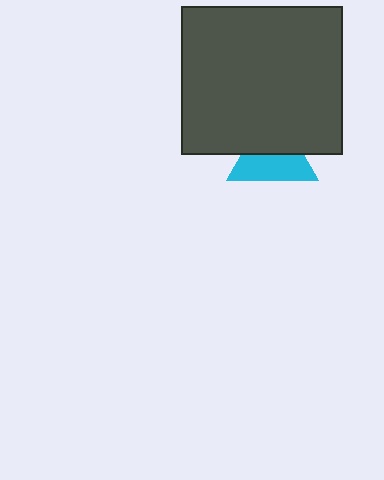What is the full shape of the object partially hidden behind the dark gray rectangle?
The partially hidden object is a cyan triangle.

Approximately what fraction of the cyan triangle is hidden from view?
Roughly 47% of the cyan triangle is hidden behind the dark gray rectangle.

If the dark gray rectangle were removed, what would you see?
You would see the complete cyan triangle.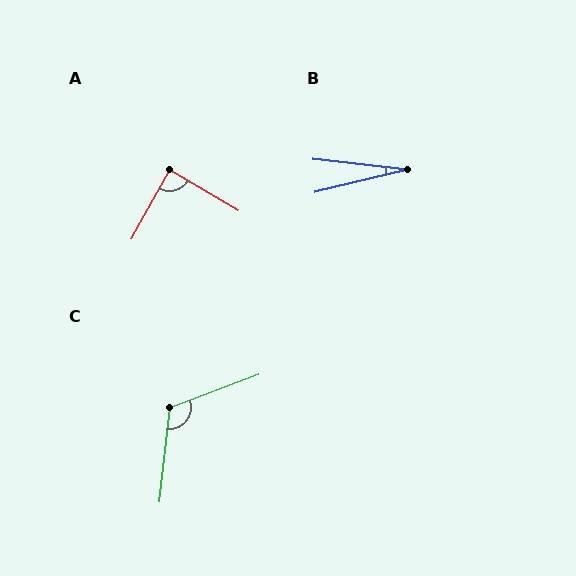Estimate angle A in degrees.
Approximately 89 degrees.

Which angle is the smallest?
B, at approximately 20 degrees.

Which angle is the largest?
C, at approximately 117 degrees.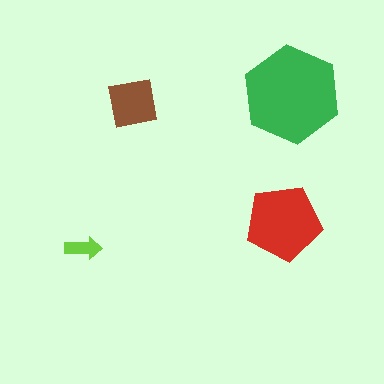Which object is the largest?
The green hexagon.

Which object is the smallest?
The lime arrow.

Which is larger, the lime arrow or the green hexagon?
The green hexagon.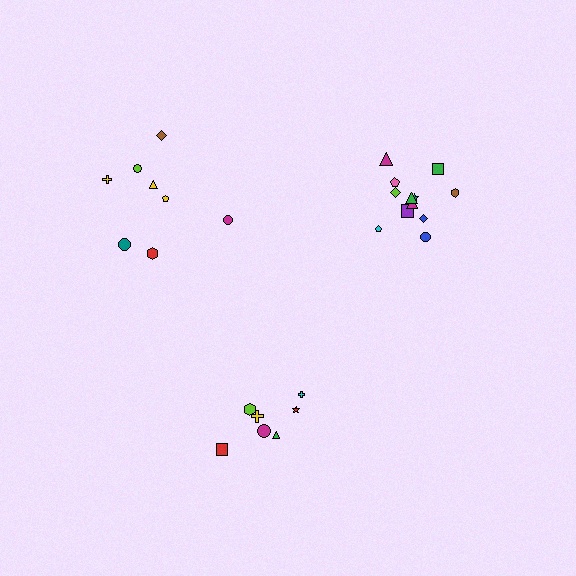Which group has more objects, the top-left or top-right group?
The top-right group.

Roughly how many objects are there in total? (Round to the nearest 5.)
Roughly 25 objects in total.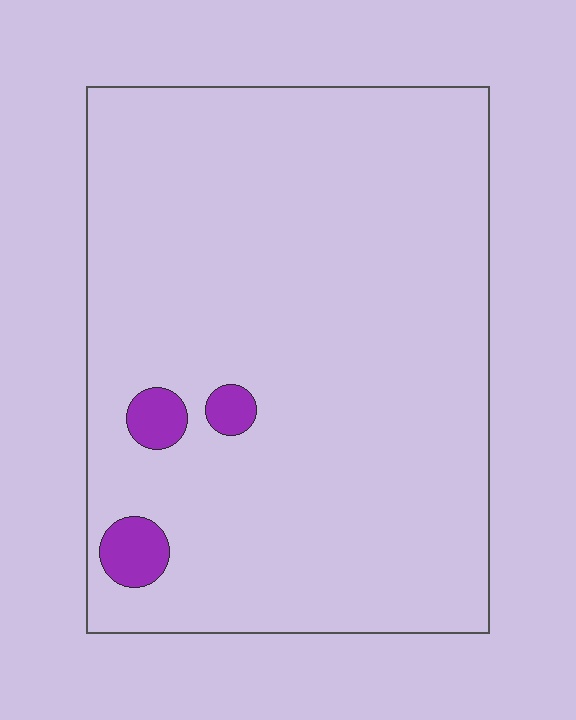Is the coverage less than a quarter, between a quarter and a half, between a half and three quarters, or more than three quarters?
Less than a quarter.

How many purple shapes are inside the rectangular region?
3.